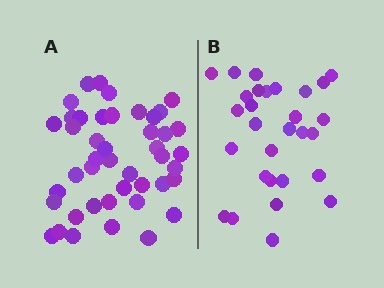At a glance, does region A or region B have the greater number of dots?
Region A (the left region) has more dots.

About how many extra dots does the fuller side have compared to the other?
Region A has approximately 15 more dots than region B.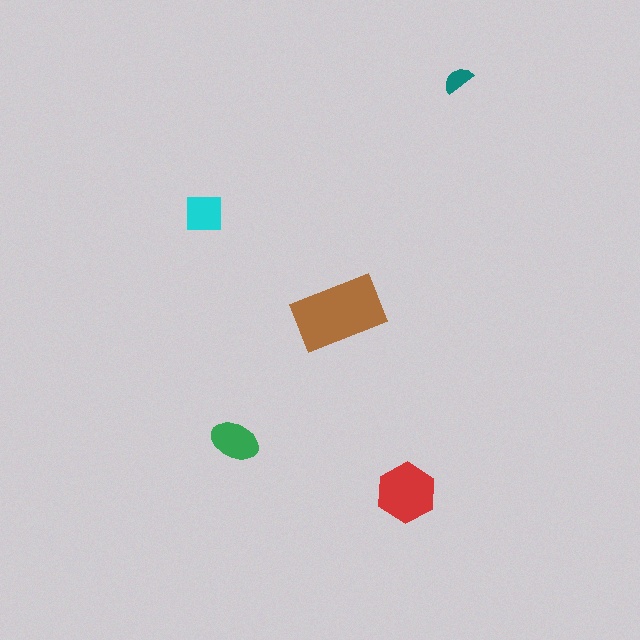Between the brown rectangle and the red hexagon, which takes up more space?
The brown rectangle.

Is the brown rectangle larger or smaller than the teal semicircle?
Larger.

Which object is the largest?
The brown rectangle.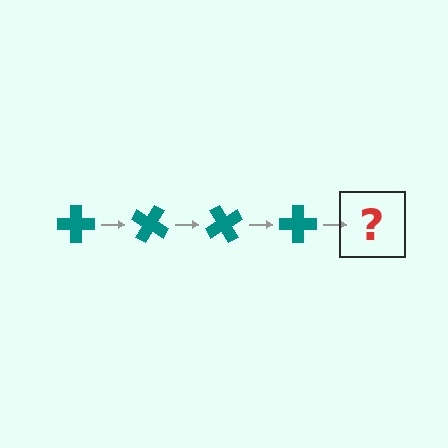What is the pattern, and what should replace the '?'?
The pattern is that the cross rotates 30 degrees each step. The '?' should be a teal cross rotated 120 degrees.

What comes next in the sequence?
The next element should be a teal cross rotated 120 degrees.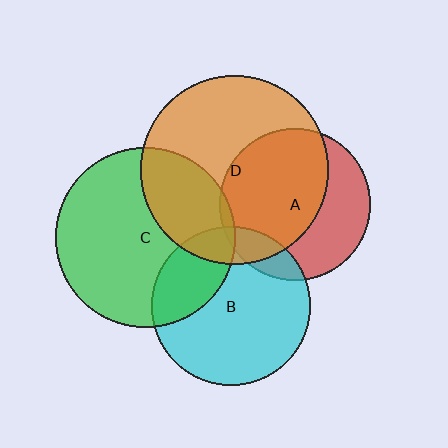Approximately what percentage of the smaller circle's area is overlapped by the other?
Approximately 30%.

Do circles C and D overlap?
Yes.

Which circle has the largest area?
Circle D (orange).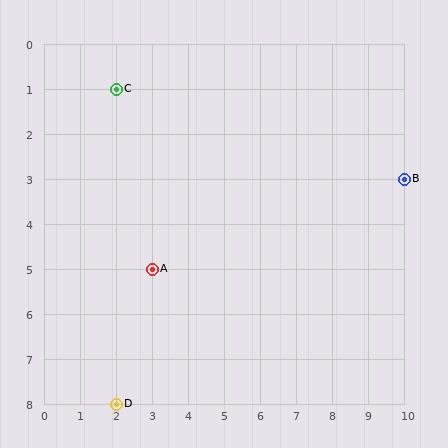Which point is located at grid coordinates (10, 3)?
Point B is at (10, 3).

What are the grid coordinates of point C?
Point C is at grid coordinates (2, 1).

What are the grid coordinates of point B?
Point B is at grid coordinates (10, 3).